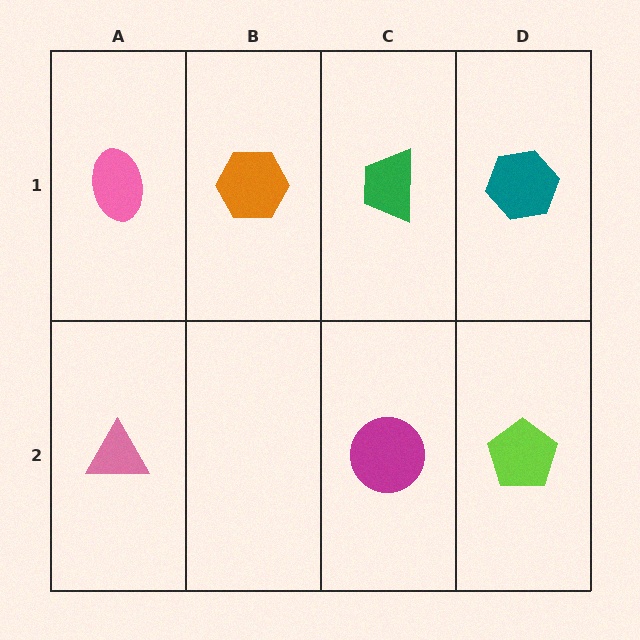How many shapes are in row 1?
4 shapes.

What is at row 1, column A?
A pink ellipse.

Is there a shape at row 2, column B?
No, that cell is empty.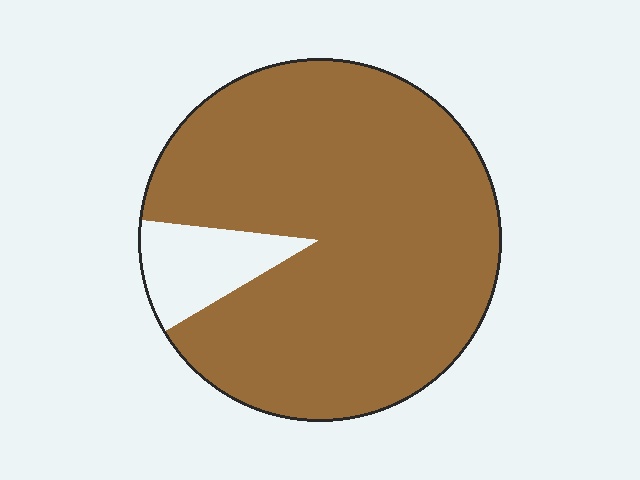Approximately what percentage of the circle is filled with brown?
Approximately 90%.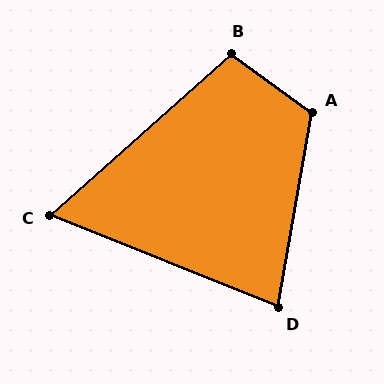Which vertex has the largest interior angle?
A, at approximately 116 degrees.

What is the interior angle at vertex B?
Approximately 102 degrees (obtuse).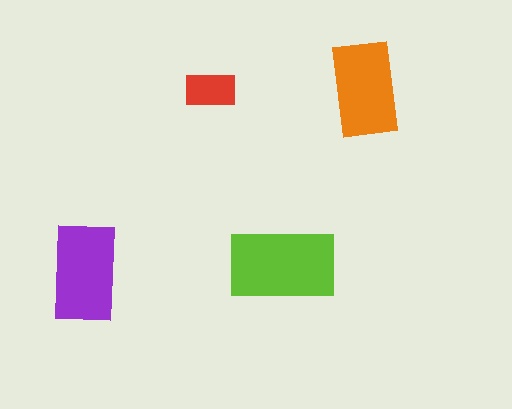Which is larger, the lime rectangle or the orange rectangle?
The lime one.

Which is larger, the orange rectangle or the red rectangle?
The orange one.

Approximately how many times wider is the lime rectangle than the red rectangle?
About 2 times wider.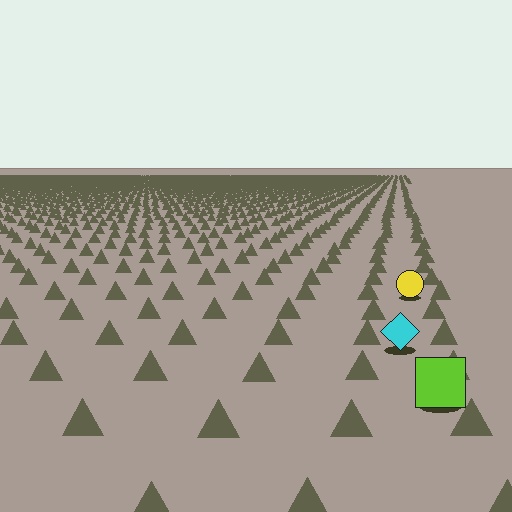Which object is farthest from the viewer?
The yellow circle is farthest from the viewer. It appears smaller and the ground texture around it is denser.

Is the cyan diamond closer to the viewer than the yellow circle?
Yes. The cyan diamond is closer — you can tell from the texture gradient: the ground texture is coarser near it.